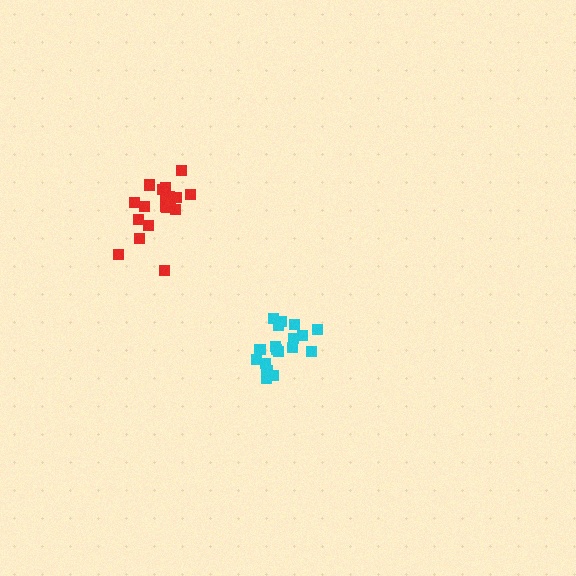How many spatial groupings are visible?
There are 2 spatial groupings.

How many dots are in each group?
Group 1: 19 dots, Group 2: 19 dots (38 total).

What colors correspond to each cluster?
The clusters are colored: red, cyan.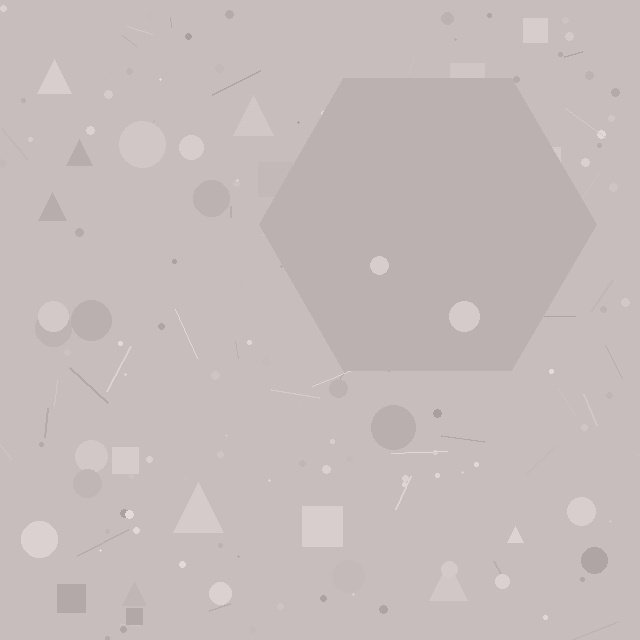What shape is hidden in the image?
A hexagon is hidden in the image.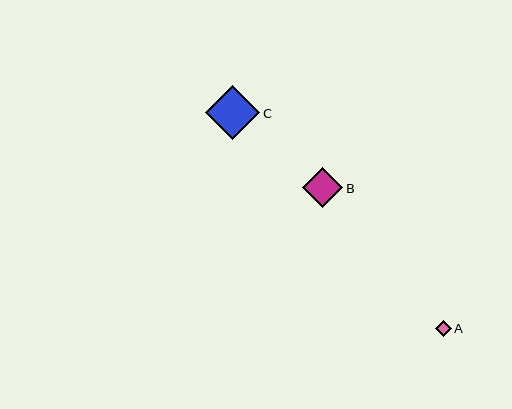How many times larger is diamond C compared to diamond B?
Diamond C is approximately 1.4 times the size of diamond B.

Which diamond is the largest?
Diamond C is the largest with a size of approximately 54 pixels.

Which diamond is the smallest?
Diamond A is the smallest with a size of approximately 16 pixels.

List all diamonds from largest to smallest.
From largest to smallest: C, B, A.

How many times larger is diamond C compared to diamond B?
Diamond C is approximately 1.4 times the size of diamond B.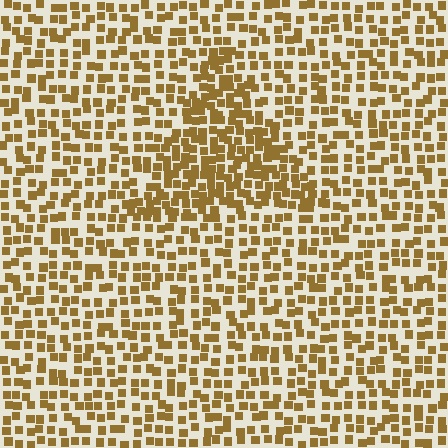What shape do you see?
I see a triangle.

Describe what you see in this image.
The image contains small brown elements arranged at two different densities. A triangle-shaped region is visible where the elements are more densely packed than the surrounding area.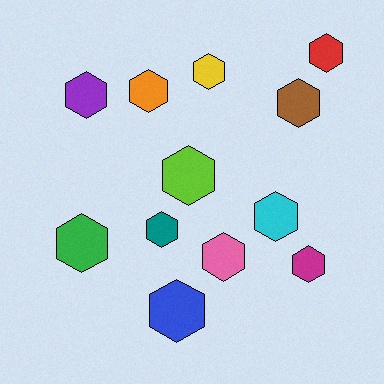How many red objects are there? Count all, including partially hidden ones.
There is 1 red object.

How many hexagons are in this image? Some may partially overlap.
There are 12 hexagons.